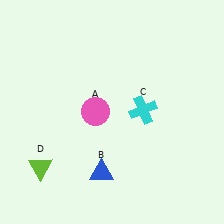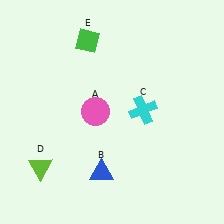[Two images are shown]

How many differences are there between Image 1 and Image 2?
There is 1 difference between the two images.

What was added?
A green diamond (E) was added in Image 2.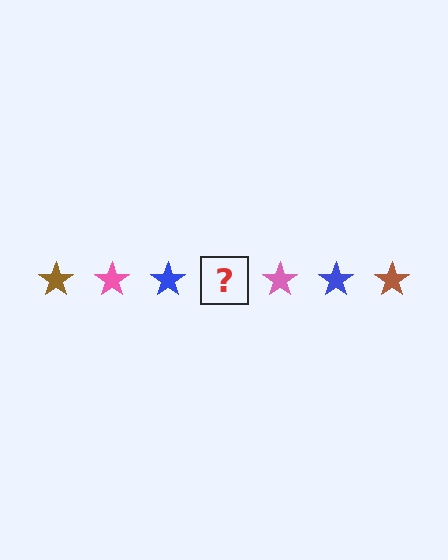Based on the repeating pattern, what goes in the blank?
The blank should be a brown star.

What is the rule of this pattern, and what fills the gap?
The rule is that the pattern cycles through brown, pink, blue stars. The gap should be filled with a brown star.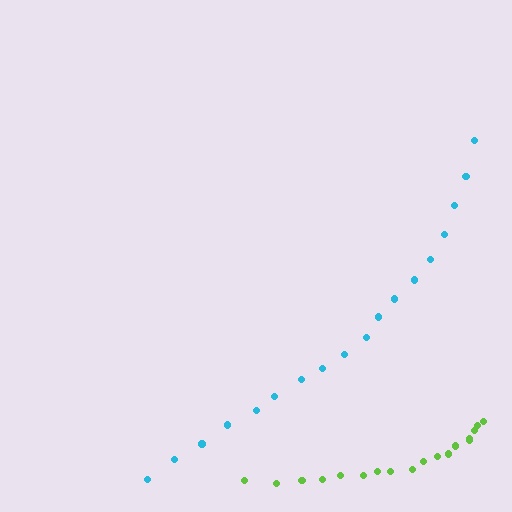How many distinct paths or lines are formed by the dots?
There are 2 distinct paths.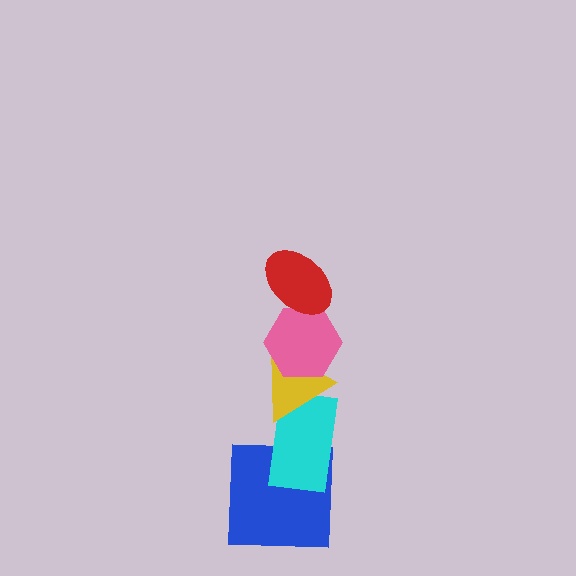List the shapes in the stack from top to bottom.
From top to bottom: the red ellipse, the pink hexagon, the yellow triangle, the cyan rectangle, the blue square.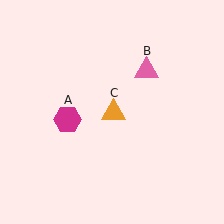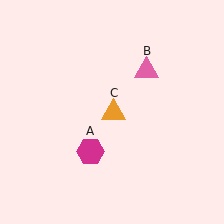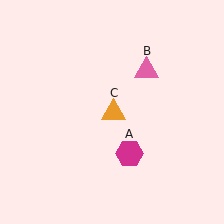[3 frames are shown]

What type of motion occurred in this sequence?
The magenta hexagon (object A) rotated counterclockwise around the center of the scene.